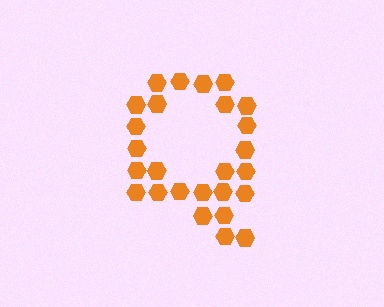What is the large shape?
The large shape is the letter Q.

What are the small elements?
The small elements are hexagons.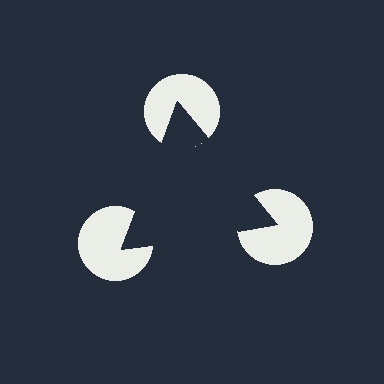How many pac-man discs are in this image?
There are 3 — one at each vertex of the illusory triangle.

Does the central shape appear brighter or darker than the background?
It typically appears slightly darker than the background, even though no actual brightness change is drawn.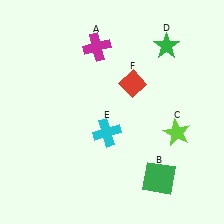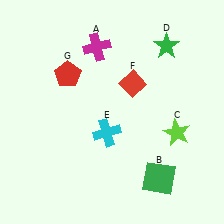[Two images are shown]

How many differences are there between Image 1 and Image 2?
There is 1 difference between the two images.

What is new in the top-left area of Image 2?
A red pentagon (G) was added in the top-left area of Image 2.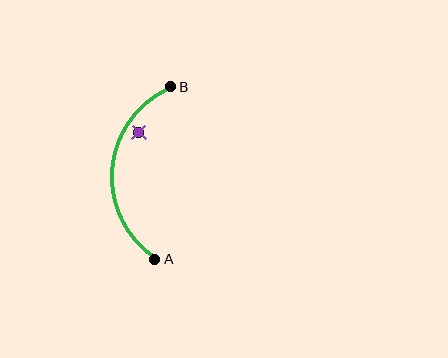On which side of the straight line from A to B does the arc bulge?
The arc bulges to the left of the straight line connecting A and B.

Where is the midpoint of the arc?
The arc midpoint is the point on the curve farthest from the straight line joining A and B. It sits to the left of that line.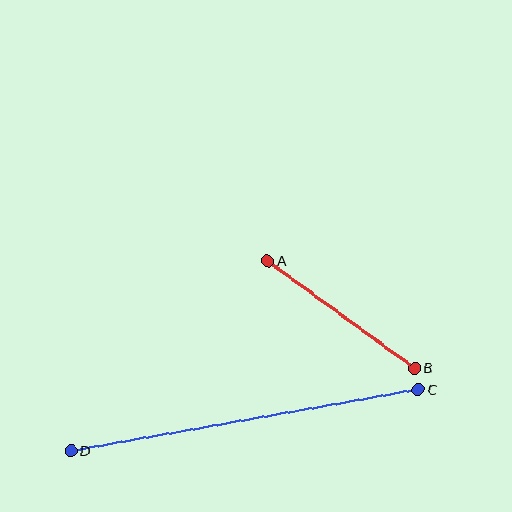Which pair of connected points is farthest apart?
Points C and D are farthest apart.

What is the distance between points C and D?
The distance is approximately 353 pixels.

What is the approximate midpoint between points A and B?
The midpoint is at approximately (341, 314) pixels.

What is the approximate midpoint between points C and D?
The midpoint is at approximately (245, 420) pixels.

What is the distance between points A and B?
The distance is approximately 182 pixels.